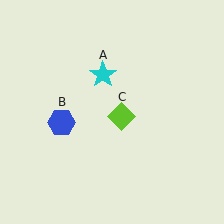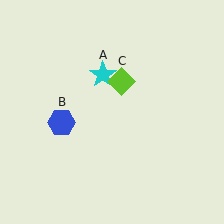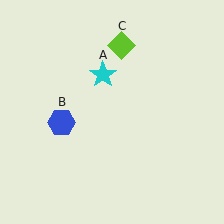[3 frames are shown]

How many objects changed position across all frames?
1 object changed position: lime diamond (object C).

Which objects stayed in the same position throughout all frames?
Cyan star (object A) and blue hexagon (object B) remained stationary.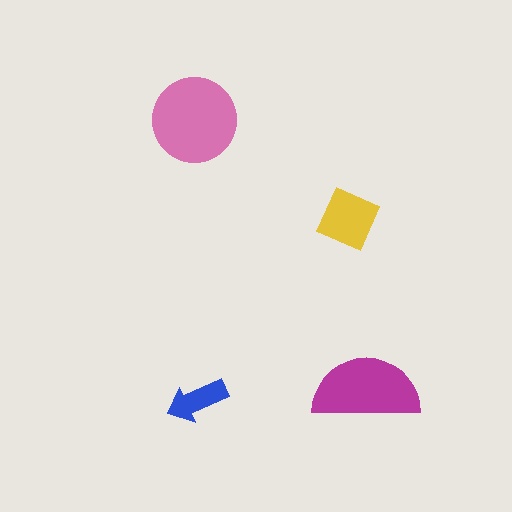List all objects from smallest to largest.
The blue arrow, the yellow square, the magenta semicircle, the pink circle.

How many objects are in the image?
There are 4 objects in the image.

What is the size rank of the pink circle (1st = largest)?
1st.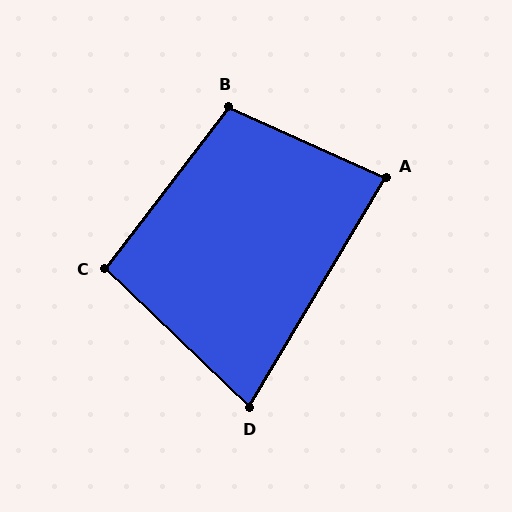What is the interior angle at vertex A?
Approximately 84 degrees (acute).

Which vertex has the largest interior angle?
B, at approximately 103 degrees.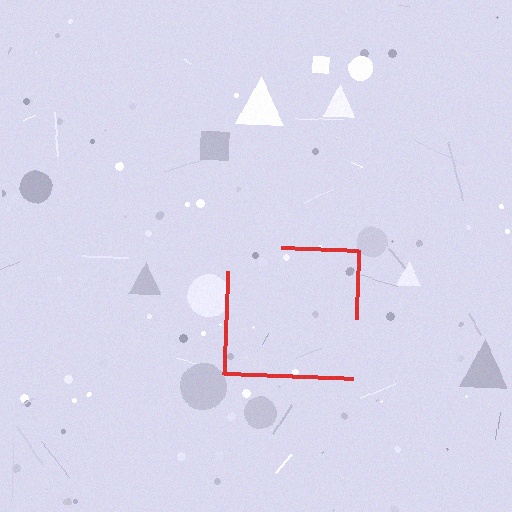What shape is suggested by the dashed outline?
The dashed outline suggests a square.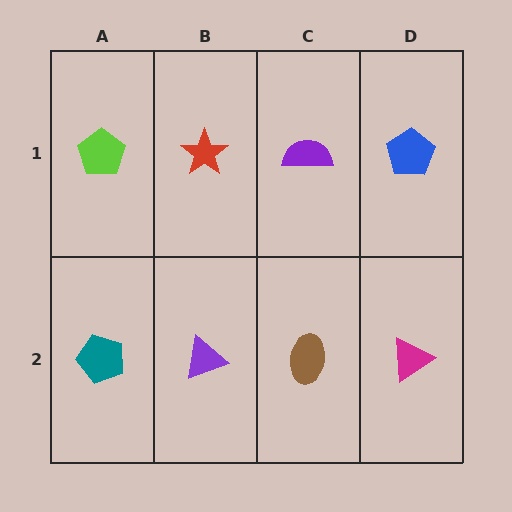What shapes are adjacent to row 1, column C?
A brown ellipse (row 2, column C), a red star (row 1, column B), a blue pentagon (row 1, column D).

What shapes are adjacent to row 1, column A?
A teal pentagon (row 2, column A), a red star (row 1, column B).